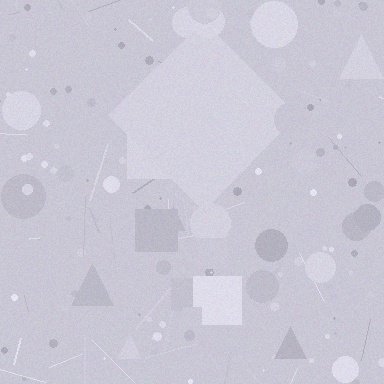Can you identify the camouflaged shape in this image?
The camouflaged shape is a diamond.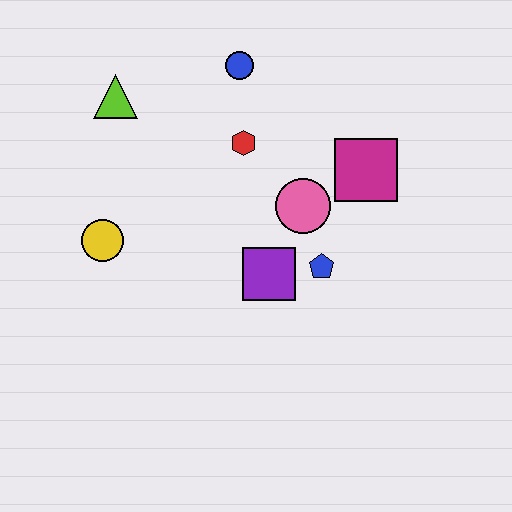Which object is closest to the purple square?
The blue pentagon is closest to the purple square.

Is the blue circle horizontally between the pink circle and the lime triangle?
Yes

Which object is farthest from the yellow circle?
The magenta square is farthest from the yellow circle.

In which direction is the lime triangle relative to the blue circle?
The lime triangle is to the left of the blue circle.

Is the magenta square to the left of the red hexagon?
No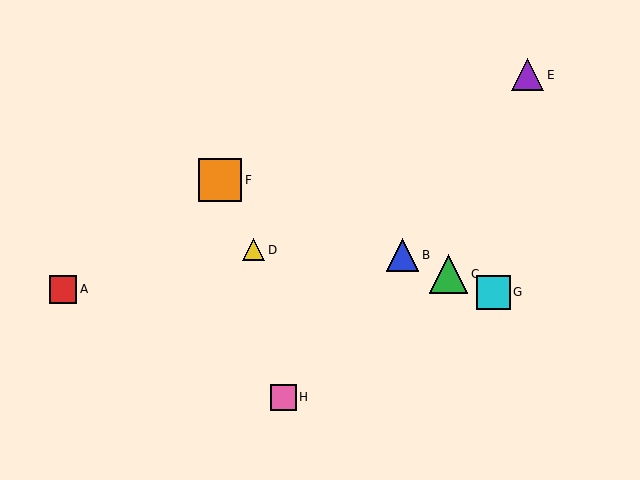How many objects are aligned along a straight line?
4 objects (B, C, F, G) are aligned along a straight line.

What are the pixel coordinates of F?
Object F is at (220, 180).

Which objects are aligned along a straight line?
Objects B, C, F, G are aligned along a straight line.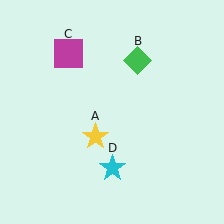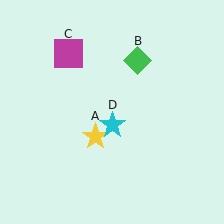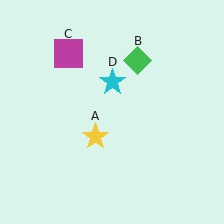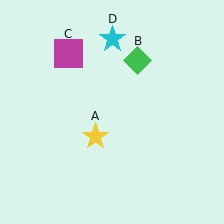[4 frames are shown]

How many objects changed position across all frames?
1 object changed position: cyan star (object D).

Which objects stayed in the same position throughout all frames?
Yellow star (object A) and green diamond (object B) and magenta square (object C) remained stationary.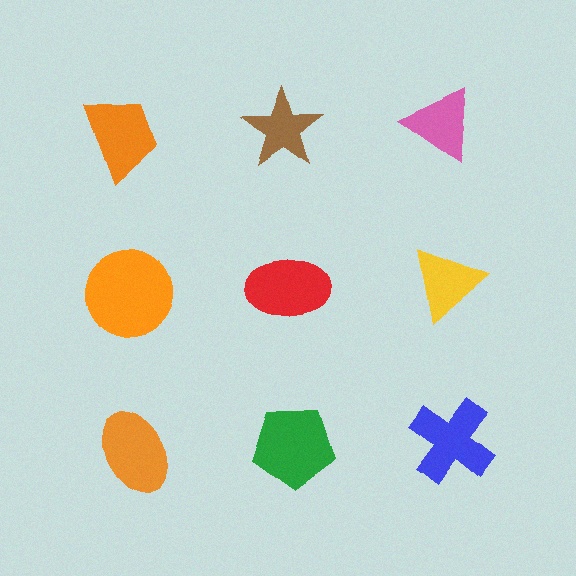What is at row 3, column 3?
A blue cross.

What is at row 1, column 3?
A pink triangle.